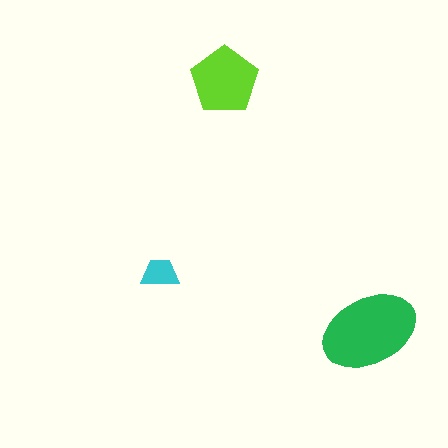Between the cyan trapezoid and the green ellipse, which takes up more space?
The green ellipse.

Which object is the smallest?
The cyan trapezoid.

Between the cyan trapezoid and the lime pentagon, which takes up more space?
The lime pentagon.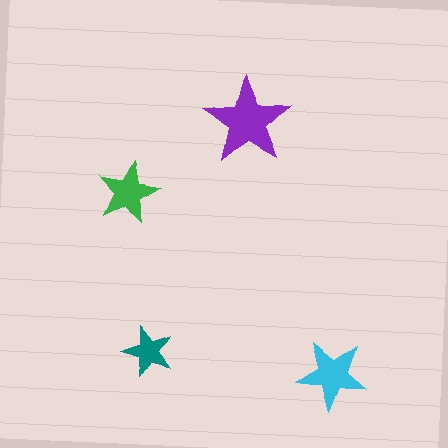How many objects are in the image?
There are 4 objects in the image.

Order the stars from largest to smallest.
the purple one, the cyan one, the green one, the teal one.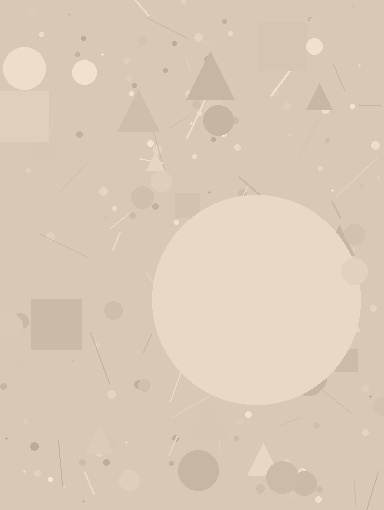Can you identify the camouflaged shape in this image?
The camouflaged shape is a circle.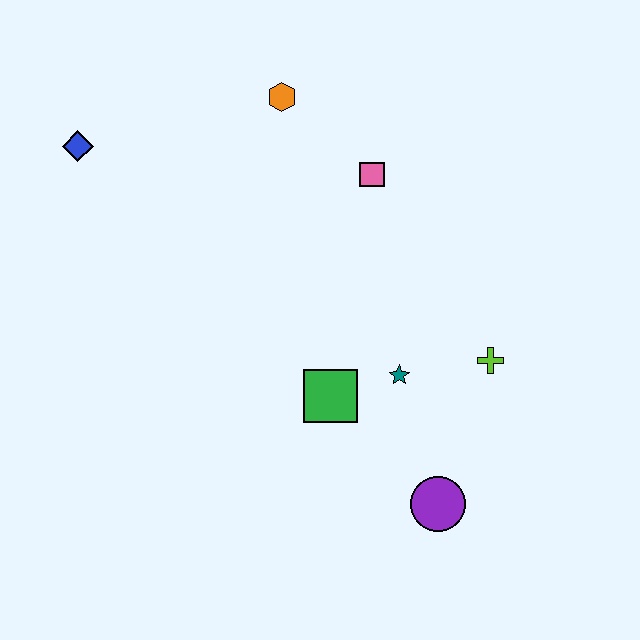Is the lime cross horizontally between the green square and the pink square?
No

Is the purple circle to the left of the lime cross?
Yes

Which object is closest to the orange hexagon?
The pink square is closest to the orange hexagon.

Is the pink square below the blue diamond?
Yes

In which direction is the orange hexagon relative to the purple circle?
The orange hexagon is above the purple circle.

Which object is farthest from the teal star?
The blue diamond is farthest from the teal star.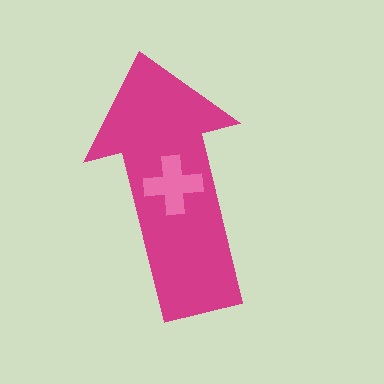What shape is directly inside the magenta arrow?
The pink cross.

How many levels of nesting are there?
2.